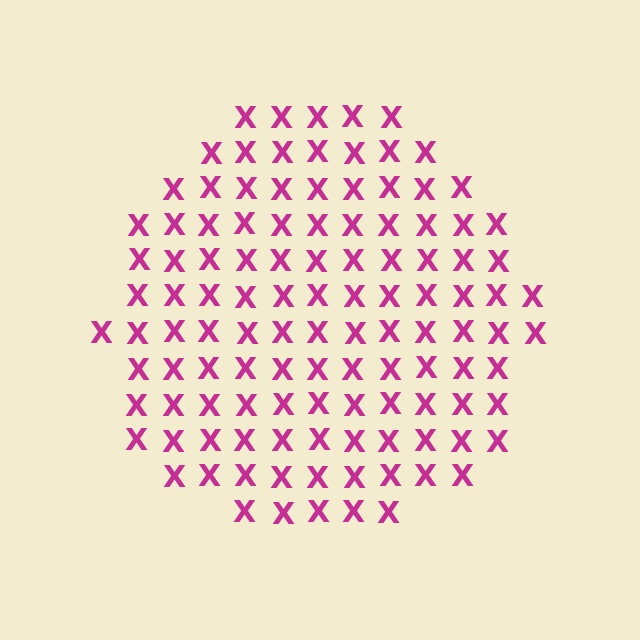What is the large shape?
The large shape is a circle.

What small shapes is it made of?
It is made of small letter X's.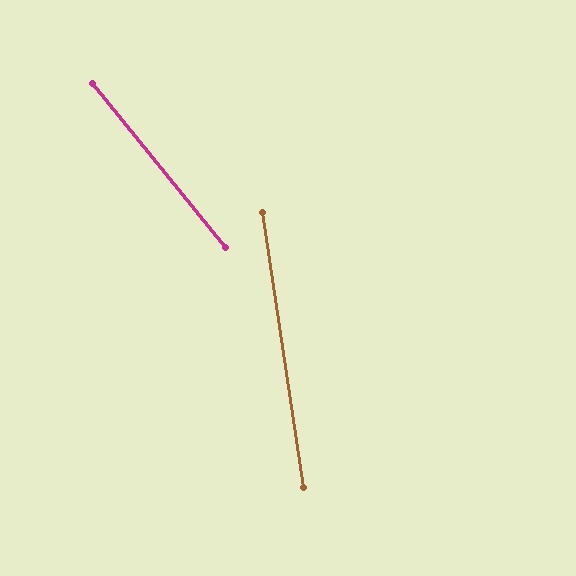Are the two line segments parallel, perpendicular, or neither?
Neither parallel nor perpendicular — they differ by about 30°.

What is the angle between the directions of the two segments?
Approximately 30 degrees.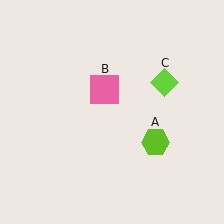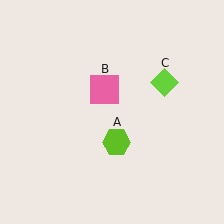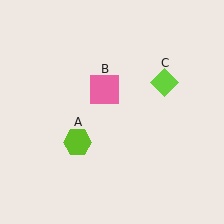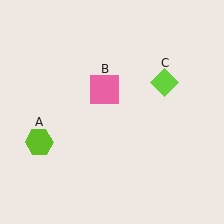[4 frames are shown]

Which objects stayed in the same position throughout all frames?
Pink square (object B) and lime diamond (object C) remained stationary.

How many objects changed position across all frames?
1 object changed position: lime hexagon (object A).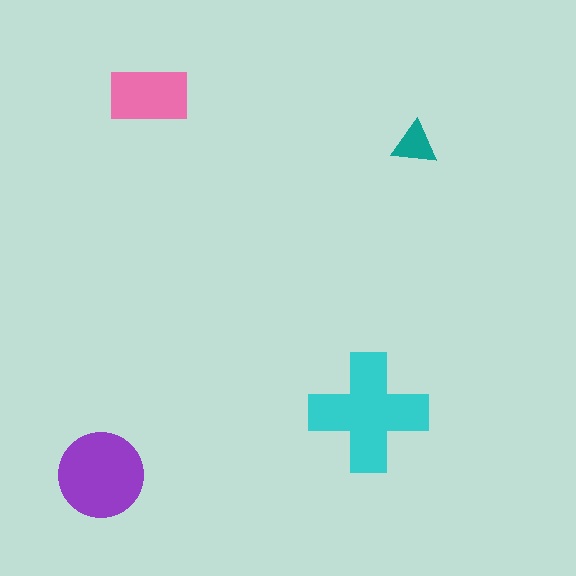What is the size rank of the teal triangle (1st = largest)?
4th.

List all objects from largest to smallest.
The cyan cross, the purple circle, the pink rectangle, the teal triangle.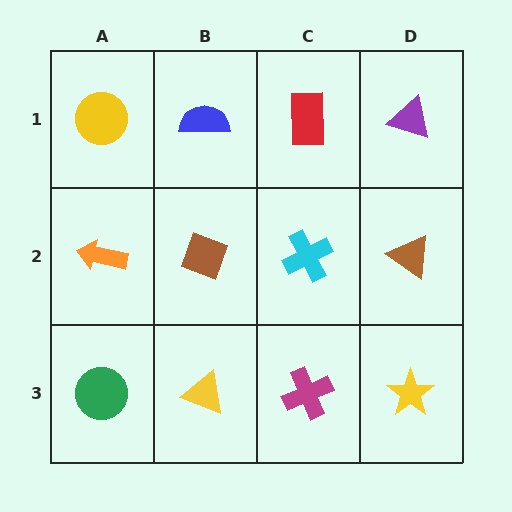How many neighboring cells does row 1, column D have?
2.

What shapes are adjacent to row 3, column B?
A brown diamond (row 2, column B), a green circle (row 3, column A), a magenta cross (row 3, column C).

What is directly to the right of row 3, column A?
A yellow triangle.